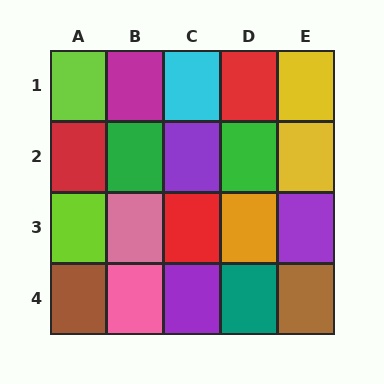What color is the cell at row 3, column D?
Orange.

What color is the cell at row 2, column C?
Purple.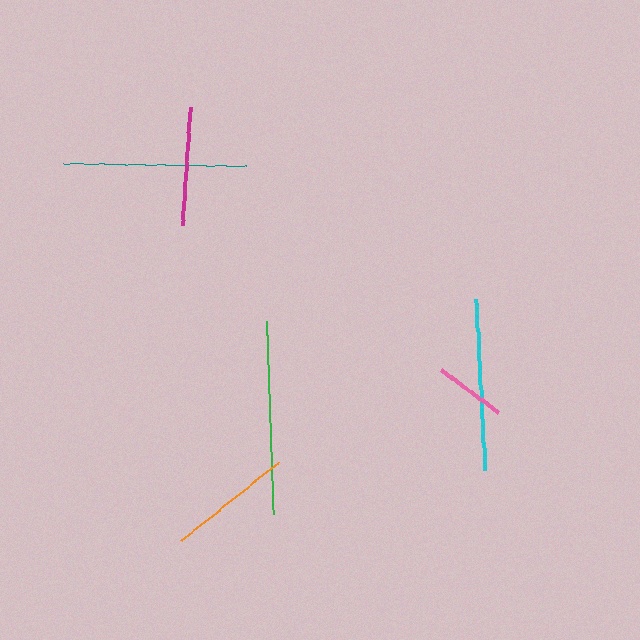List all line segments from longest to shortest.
From longest to shortest: green, teal, cyan, orange, magenta, pink.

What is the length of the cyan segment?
The cyan segment is approximately 172 pixels long.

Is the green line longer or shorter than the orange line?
The green line is longer than the orange line.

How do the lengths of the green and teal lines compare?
The green and teal lines are approximately the same length.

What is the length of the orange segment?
The orange segment is approximately 125 pixels long.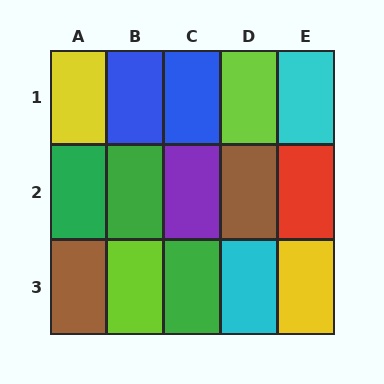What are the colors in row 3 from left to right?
Brown, lime, green, cyan, yellow.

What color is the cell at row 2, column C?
Purple.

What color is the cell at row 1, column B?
Blue.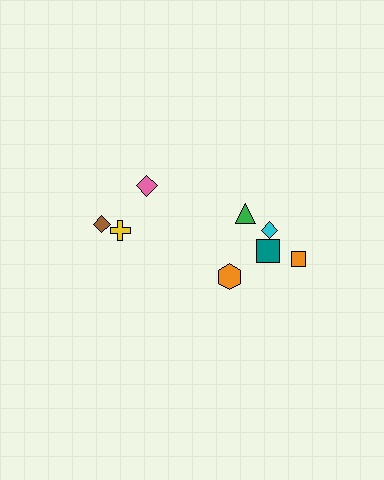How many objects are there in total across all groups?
There are 8 objects.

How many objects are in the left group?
There are 3 objects.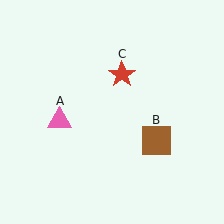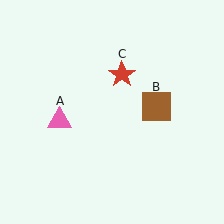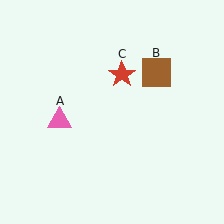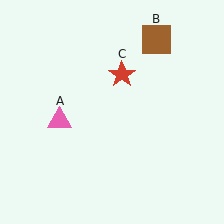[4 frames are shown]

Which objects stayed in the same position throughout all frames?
Pink triangle (object A) and red star (object C) remained stationary.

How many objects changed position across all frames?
1 object changed position: brown square (object B).